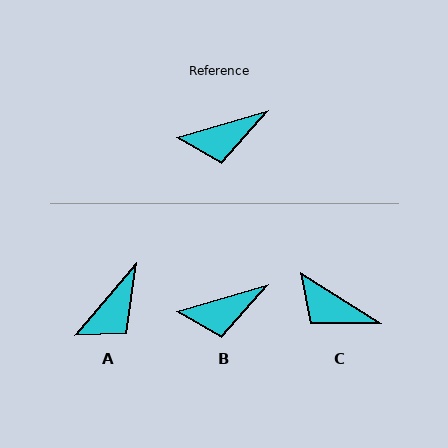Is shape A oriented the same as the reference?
No, it is off by about 33 degrees.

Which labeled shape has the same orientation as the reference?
B.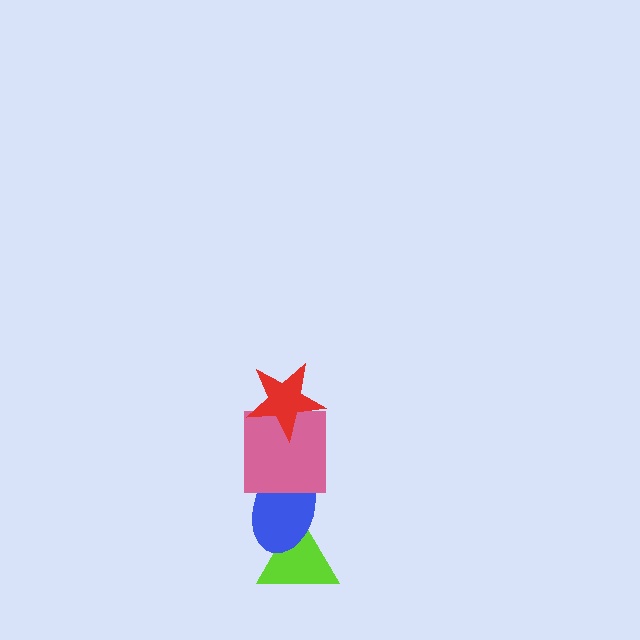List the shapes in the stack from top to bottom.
From top to bottom: the red star, the pink square, the blue ellipse, the lime triangle.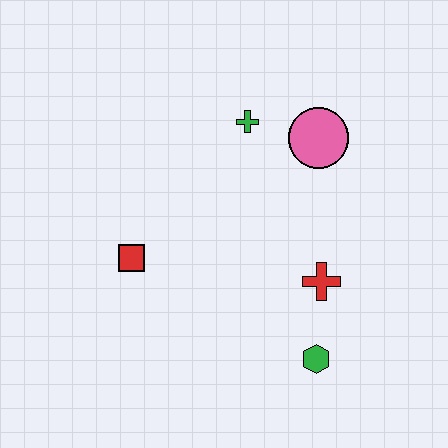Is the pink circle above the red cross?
Yes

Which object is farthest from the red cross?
The red square is farthest from the red cross.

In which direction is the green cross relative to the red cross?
The green cross is above the red cross.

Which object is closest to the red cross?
The green hexagon is closest to the red cross.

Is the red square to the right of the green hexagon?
No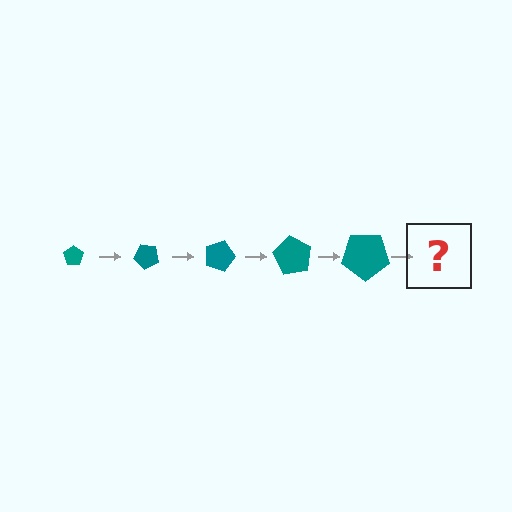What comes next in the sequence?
The next element should be a pentagon, larger than the previous one and rotated 225 degrees from the start.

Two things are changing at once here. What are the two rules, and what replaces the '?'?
The two rules are that the pentagon grows larger each step and it rotates 45 degrees each step. The '?' should be a pentagon, larger than the previous one and rotated 225 degrees from the start.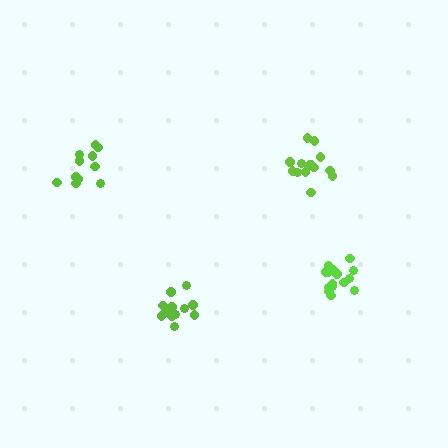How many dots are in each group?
Group 1: 15 dots, Group 2: 11 dots, Group 3: 14 dots, Group 4: 14 dots (54 total).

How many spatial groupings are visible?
There are 4 spatial groupings.